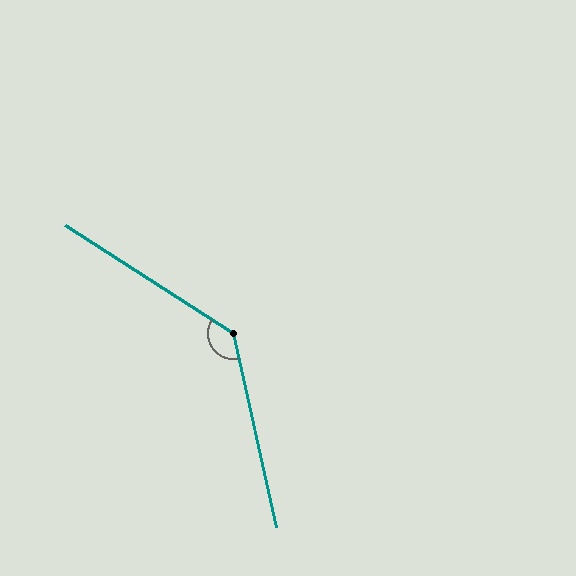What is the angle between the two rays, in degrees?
Approximately 135 degrees.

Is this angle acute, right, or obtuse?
It is obtuse.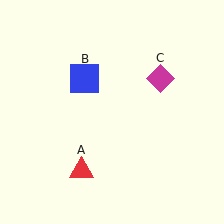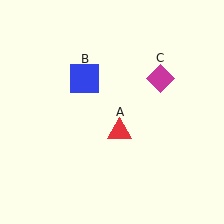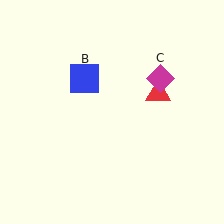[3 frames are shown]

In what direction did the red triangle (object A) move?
The red triangle (object A) moved up and to the right.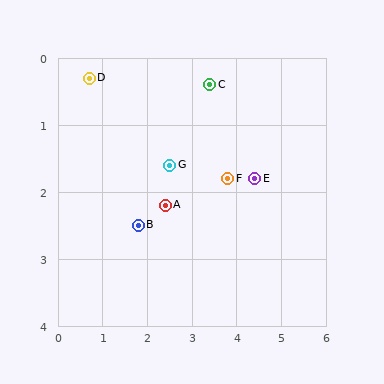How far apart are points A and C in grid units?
Points A and C are about 2.1 grid units apart.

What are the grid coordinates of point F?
Point F is at approximately (3.8, 1.8).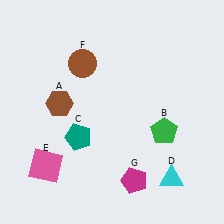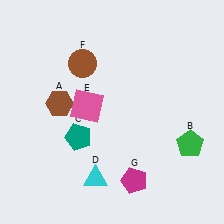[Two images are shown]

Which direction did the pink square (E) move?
The pink square (E) moved up.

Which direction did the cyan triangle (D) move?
The cyan triangle (D) moved left.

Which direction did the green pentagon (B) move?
The green pentagon (B) moved right.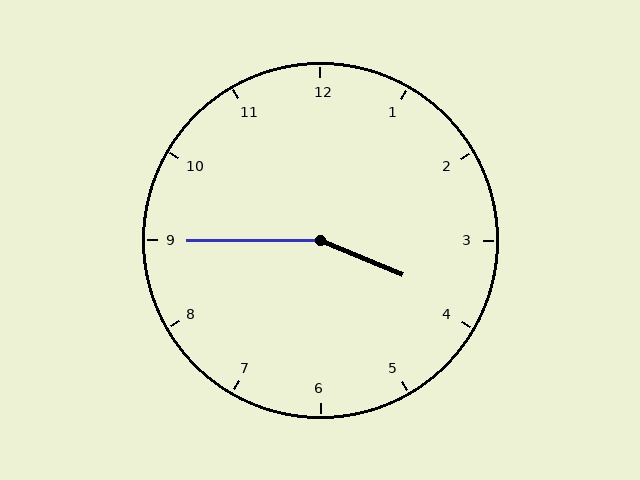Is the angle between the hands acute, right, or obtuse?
It is obtuse.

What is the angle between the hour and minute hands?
Approximately 158 degrees.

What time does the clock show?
3:45.